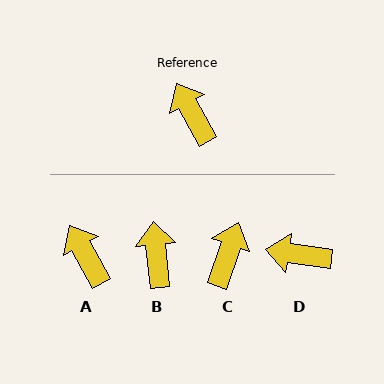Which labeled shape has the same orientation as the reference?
A.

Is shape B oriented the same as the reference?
No, it is off by about 23 degrees.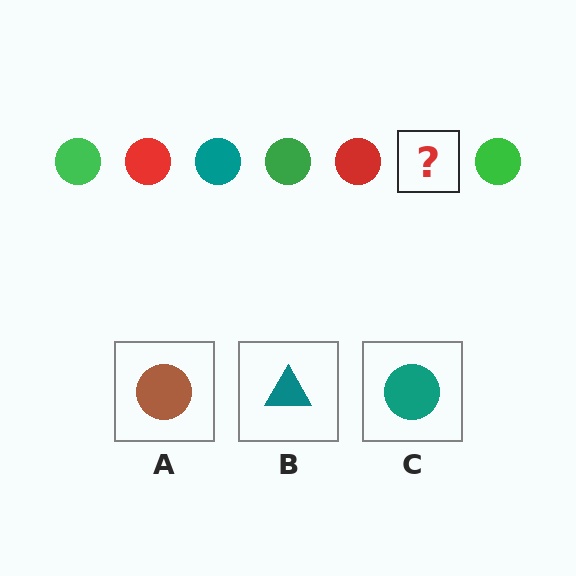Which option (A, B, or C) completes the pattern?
C.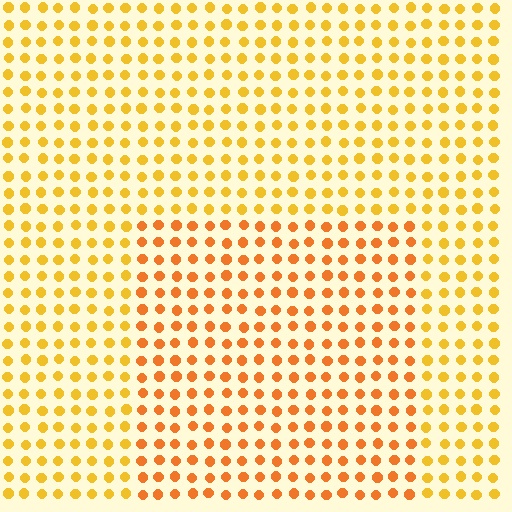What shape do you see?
I see a rectangle.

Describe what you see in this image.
The image is filled with small yellow elements in a uniform arrangement. A rectangle-shaped region is visible where the elements are tinted to a slightly different hue, forming a subtle color boundary.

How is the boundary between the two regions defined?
The boundary is defined purely by a slight shift in hue (about 22 degrees). Spacing, size, and orientation are identical on both sides.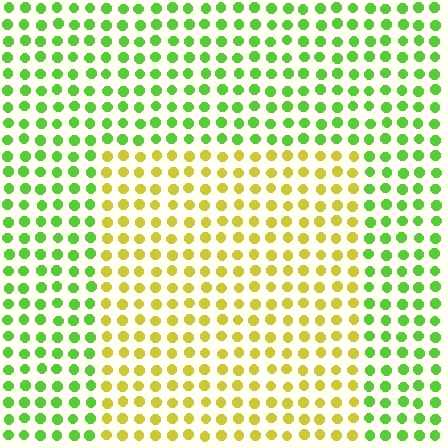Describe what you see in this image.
The image is filled with small lime elements in a uniform arrangement. A rectangle-shaped region is visible where the elements are tinted to a slightly different hue, forming a subtle color boundary.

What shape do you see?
I see a rectangle.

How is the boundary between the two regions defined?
The boundary is defined purely by a slight shift in hue (about 50 degrees). Spacing, size, and orientation are identical on both sides.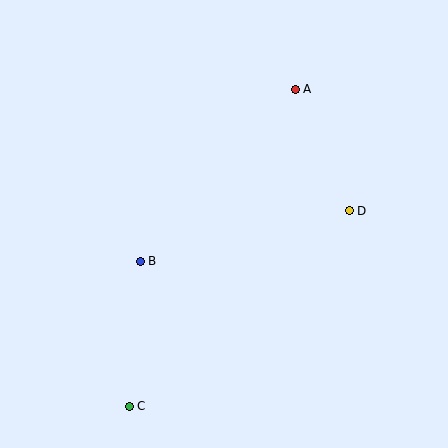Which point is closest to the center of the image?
Point B at (140, 261) is closest to the center.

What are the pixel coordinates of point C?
Point C is at (129, 406).